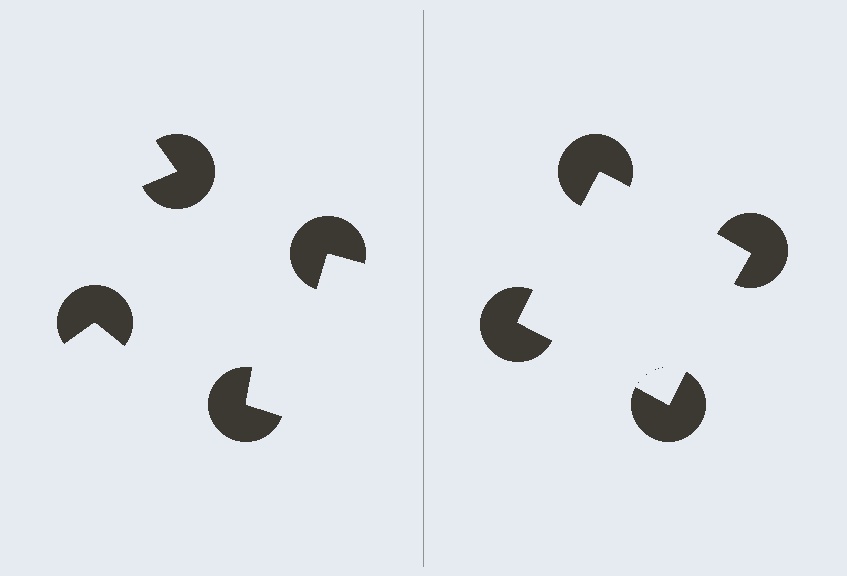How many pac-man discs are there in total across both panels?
8 — 4 on each side.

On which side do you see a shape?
An illusory square appears on the right side. On the left side the wedge cuts are rotated, so no coherent shape forms.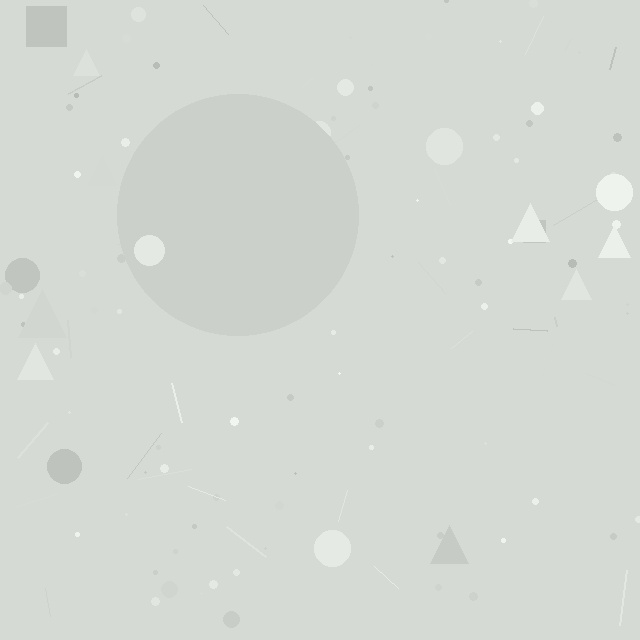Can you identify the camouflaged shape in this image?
The camouflaged shape is a circle.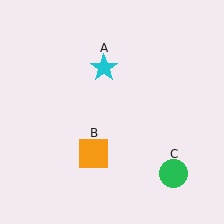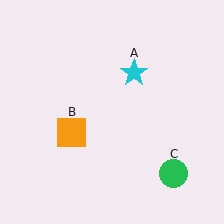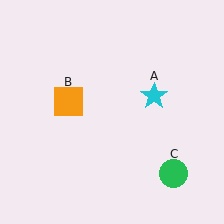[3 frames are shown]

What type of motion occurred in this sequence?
The cyan star (object A), orange square (object B) rotated clockwise around the center of the scene.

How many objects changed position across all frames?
2 objects changed position: cyan star (object A), orange square (object B).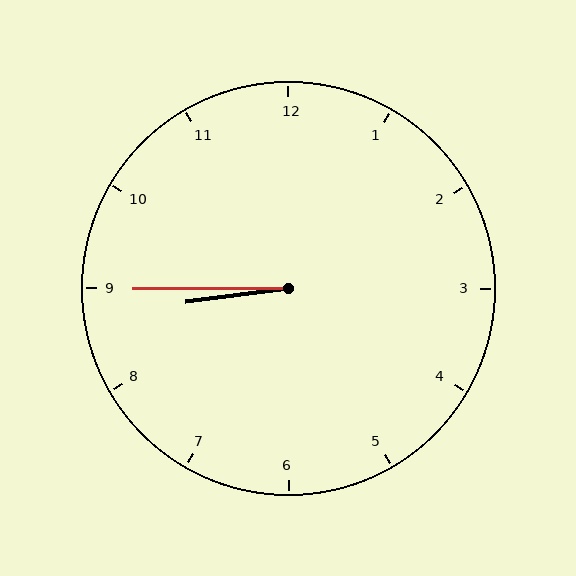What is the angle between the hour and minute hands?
Approximately 8 degrees.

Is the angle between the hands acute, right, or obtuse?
It is acute.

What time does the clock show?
8:45.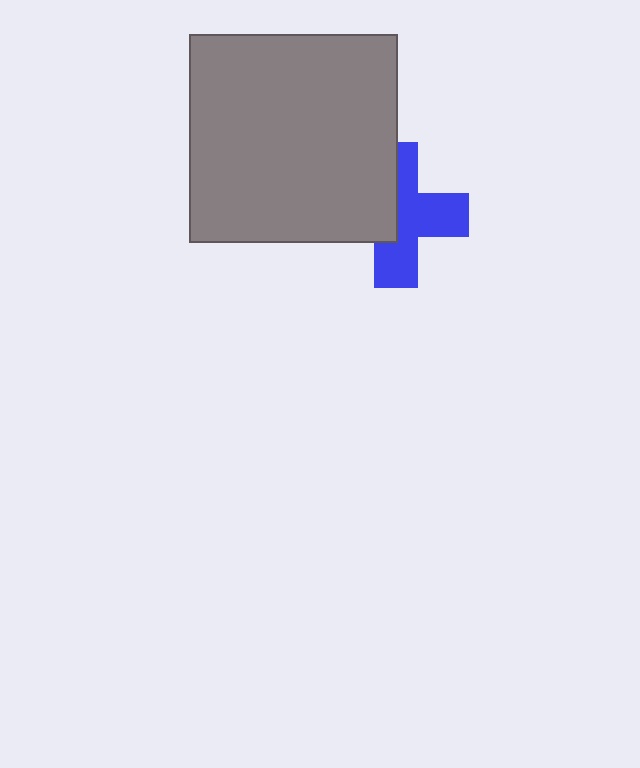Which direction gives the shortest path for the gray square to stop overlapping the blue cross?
Moving left gives the shortest separation.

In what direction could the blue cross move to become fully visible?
The blue cross could move right. That would shift it out from behind the gray square entirely.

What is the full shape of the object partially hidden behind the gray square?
The partially hidden object is a blue cross.